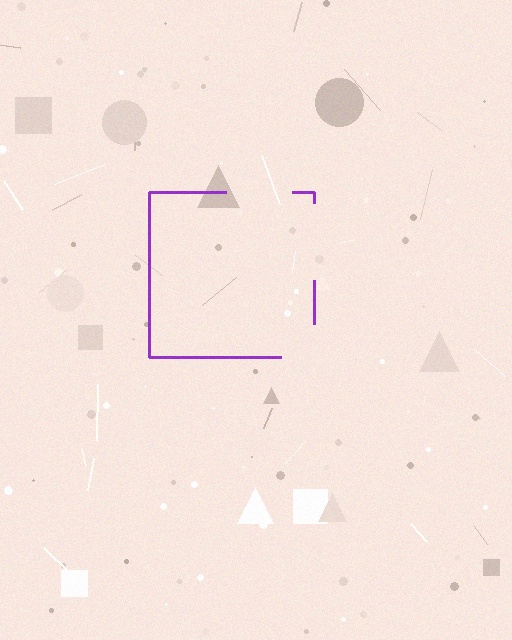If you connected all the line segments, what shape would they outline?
They would outline a square.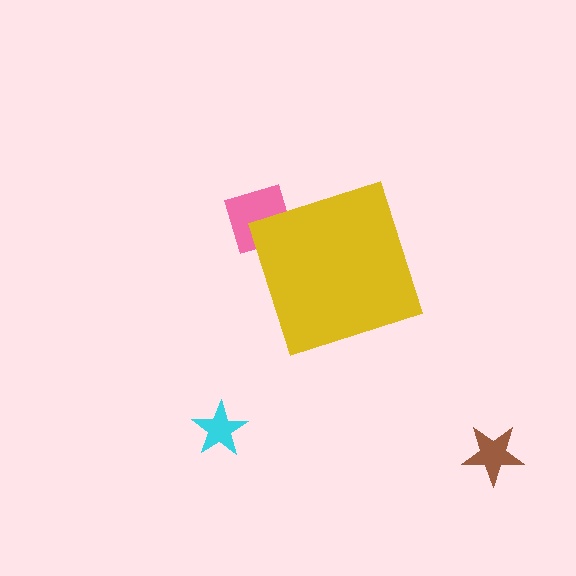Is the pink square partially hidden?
Yes, the pink square is partially hidden behind the yellow diamond.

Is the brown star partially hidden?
No, the brown star is fully visible.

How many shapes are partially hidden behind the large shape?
1 shape is partially hidden.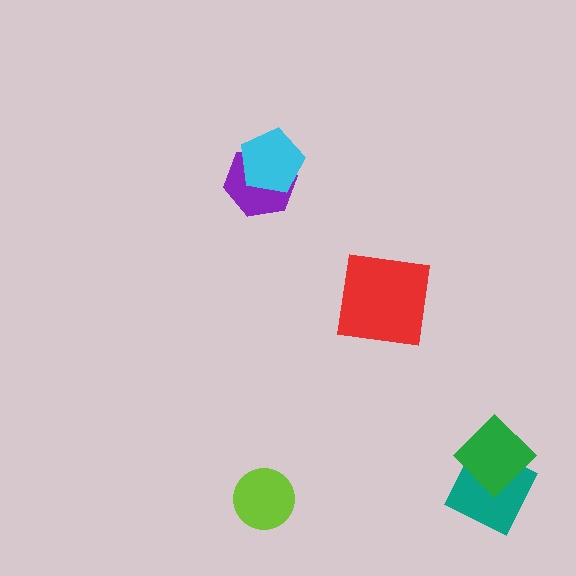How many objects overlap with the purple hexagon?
1 object overlaps with the purple hexagon.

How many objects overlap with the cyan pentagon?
1 object overlaps with the cyan pentagon.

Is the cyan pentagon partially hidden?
No, no other shape covers it.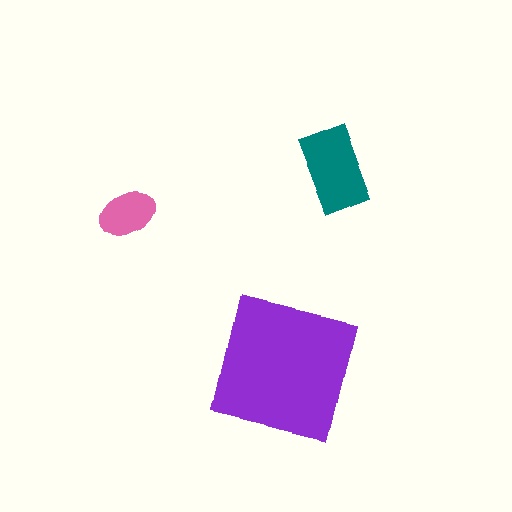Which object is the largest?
The purple square.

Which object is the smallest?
The pink ellipse.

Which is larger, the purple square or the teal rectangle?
The purple square.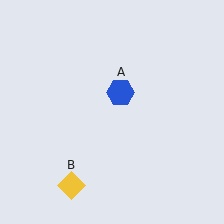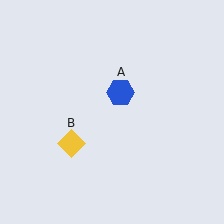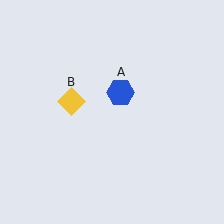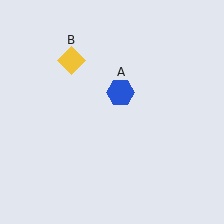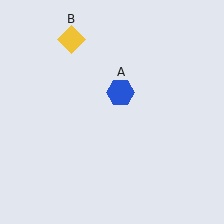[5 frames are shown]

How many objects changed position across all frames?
1 object changed position: yellow diamond (object B).